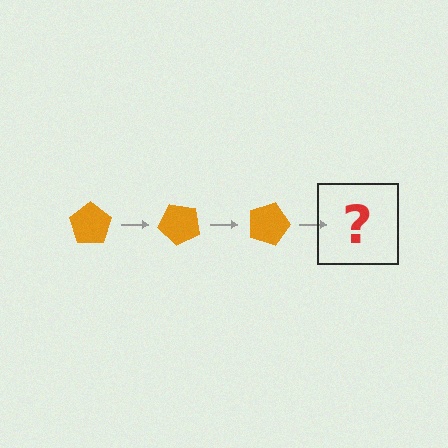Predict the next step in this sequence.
The next step is an orange pentagon rotated 135 degrees.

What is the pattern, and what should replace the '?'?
The pattern is that the pentagon rotates 45 degrees each step. The '?' should be an orange pentagon rotated 135 degrees.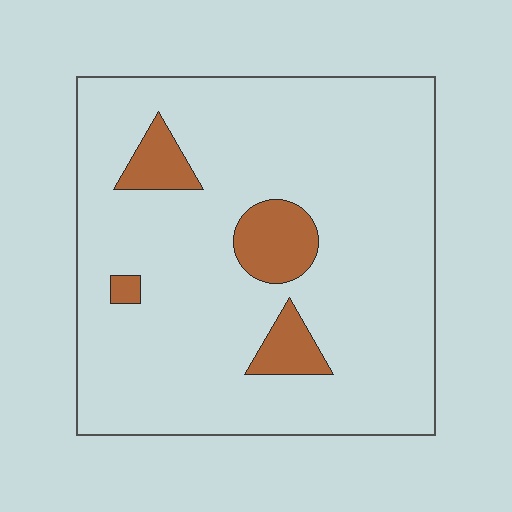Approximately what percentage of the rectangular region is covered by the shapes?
Approximately 10%.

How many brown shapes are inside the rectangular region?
4.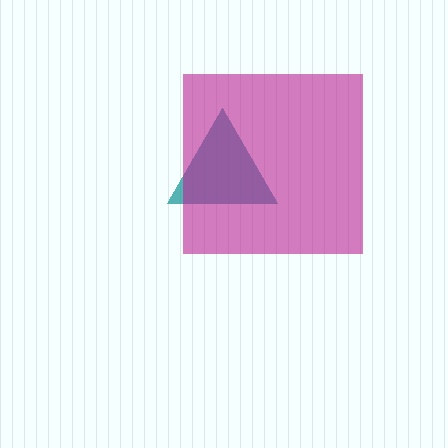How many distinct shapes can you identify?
There are 2 distinct shapes: a teal triangle, a magenta square.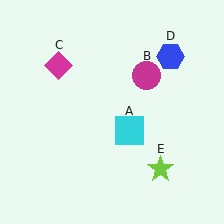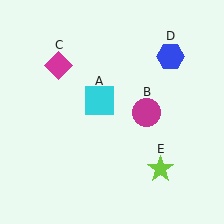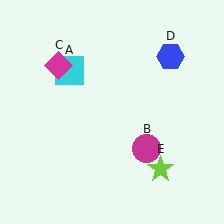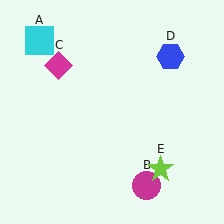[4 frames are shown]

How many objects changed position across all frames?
2 objects changed position: cyan square (object A), magenta circle (object B).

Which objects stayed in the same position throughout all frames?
Magenta diamond (object C) and blue hexagon (object D) and lime star (object E) remained stationary.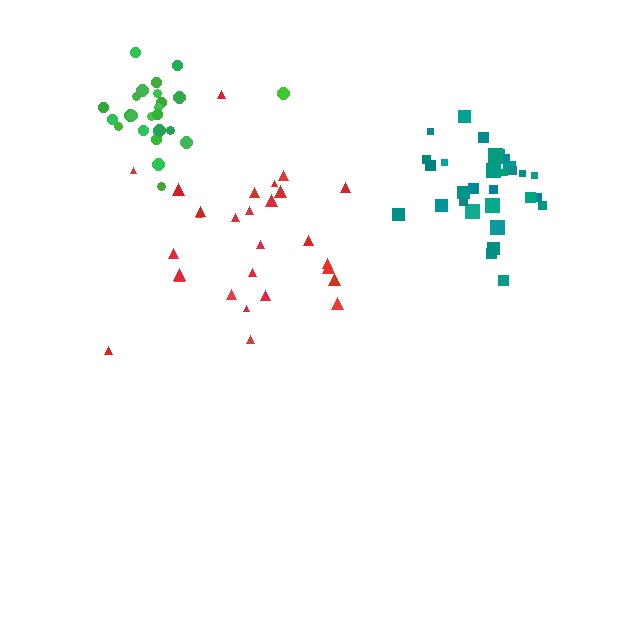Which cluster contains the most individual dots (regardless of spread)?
Teal (31).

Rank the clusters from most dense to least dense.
teal, green, red.